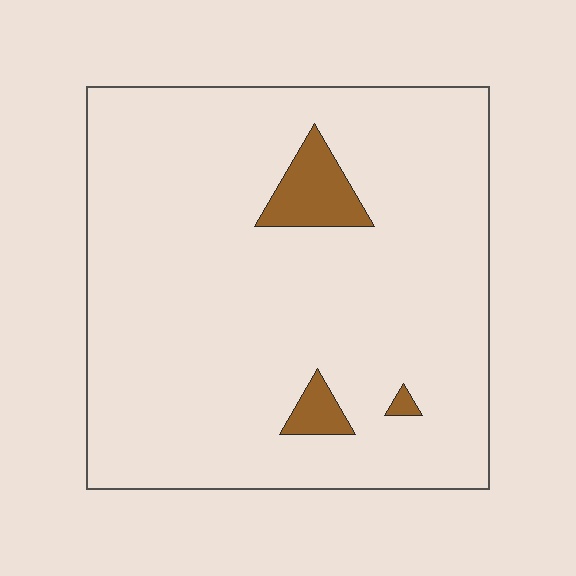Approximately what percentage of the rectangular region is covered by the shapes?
Approximately 5%.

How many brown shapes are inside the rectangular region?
3.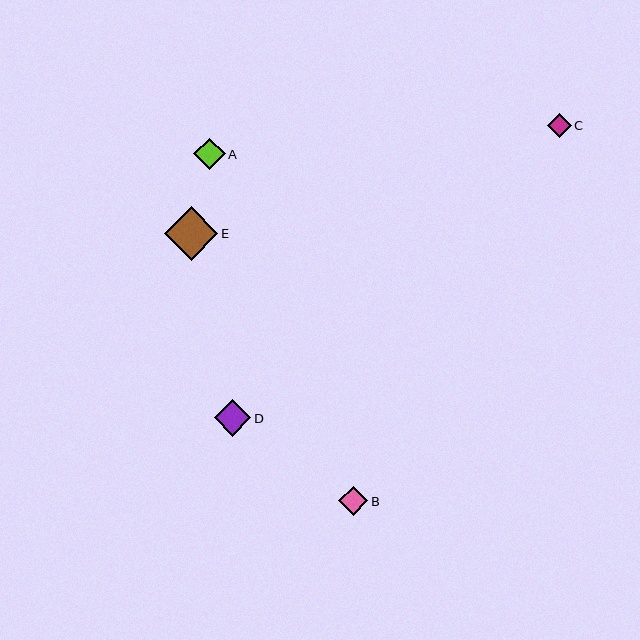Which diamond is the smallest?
Diamond C is the smallest with a size of approximately 24 pixels.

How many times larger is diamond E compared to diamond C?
Diamond E is approximately 2.2 times the size of diamond C.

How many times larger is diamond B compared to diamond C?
Diamond B is approximately 1.2 times the size of diamond C.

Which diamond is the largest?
Diamond E is the largest with a size of approximately 53 pixels.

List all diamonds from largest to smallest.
From largest to smallest: E, D, A, B, C.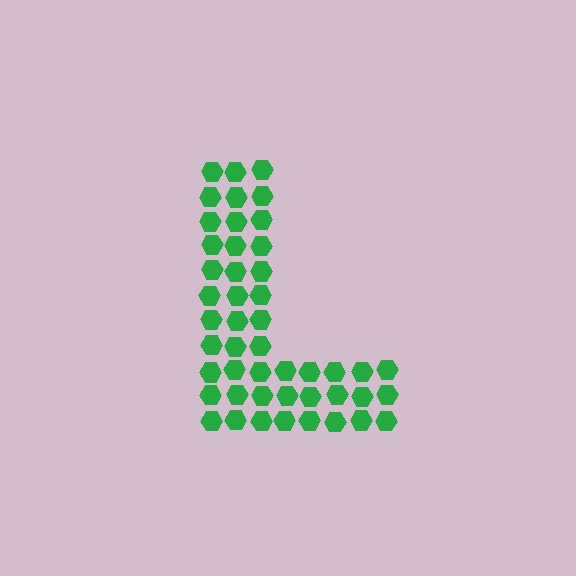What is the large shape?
The large shape is the letter L.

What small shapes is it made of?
It is made of small hexagons.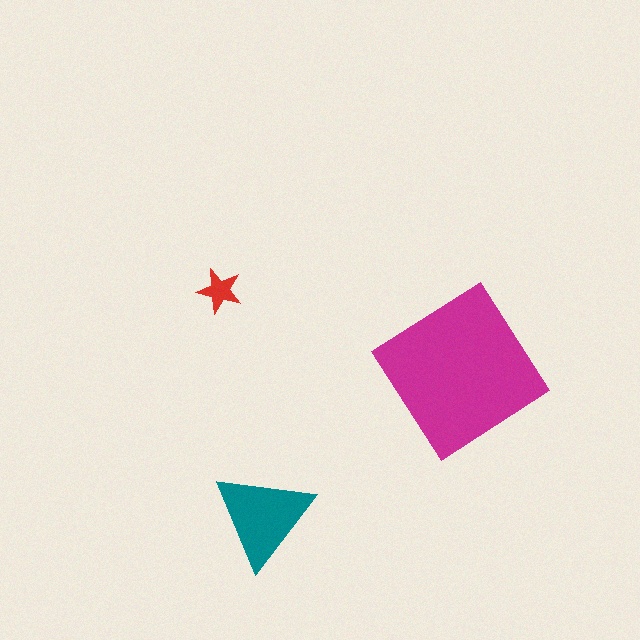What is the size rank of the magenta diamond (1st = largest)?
1st.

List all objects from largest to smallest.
The magenta diamond, the teal triangle, the red star.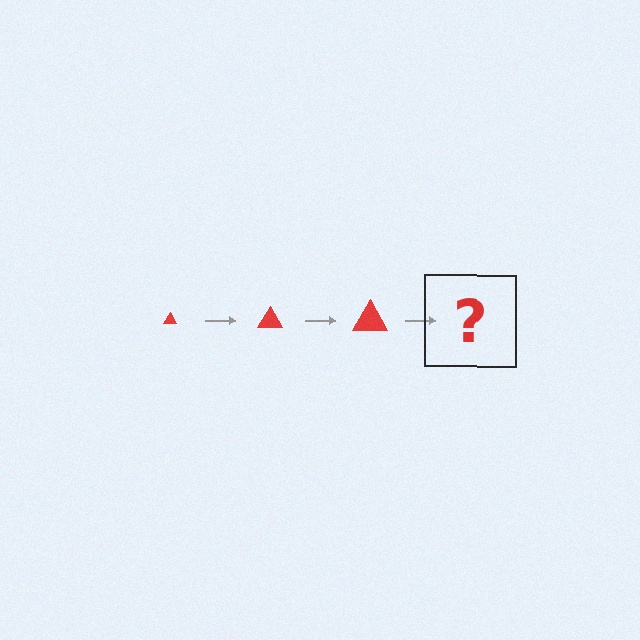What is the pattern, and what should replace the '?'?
The pattern is that the triangle gets progressively larger each step. The '?' should be a red triangle, larger than the previous one.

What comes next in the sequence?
The next element should be a red triangle, larger than the previous one.